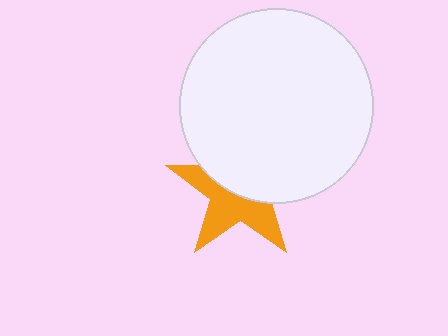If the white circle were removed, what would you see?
You would see the complete orange star.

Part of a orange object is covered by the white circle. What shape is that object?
It is a star.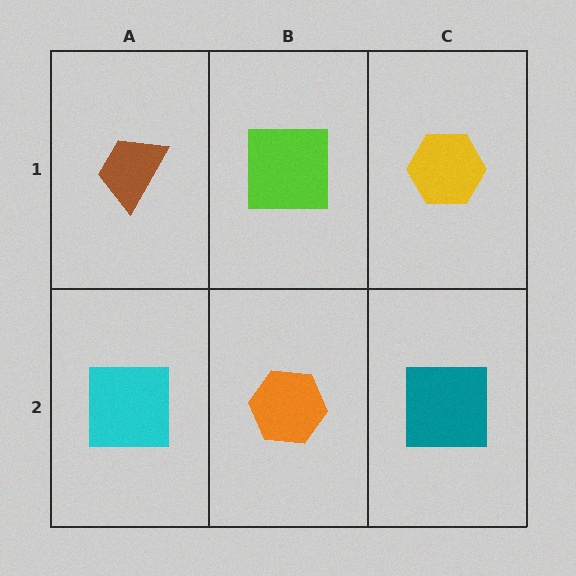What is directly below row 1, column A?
A cyan square.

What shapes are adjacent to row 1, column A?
A cyan square (row 2, column A), a lime square (row 1, column B).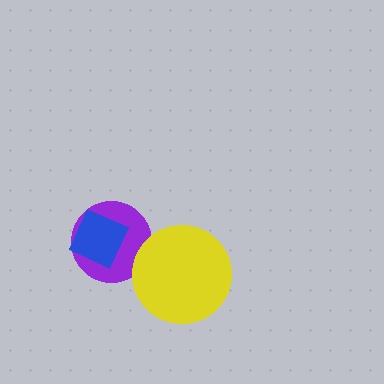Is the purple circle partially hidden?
Yes, it is partially covered by another shape.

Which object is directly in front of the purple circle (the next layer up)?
The blue diamond is directly in front of the purple circle.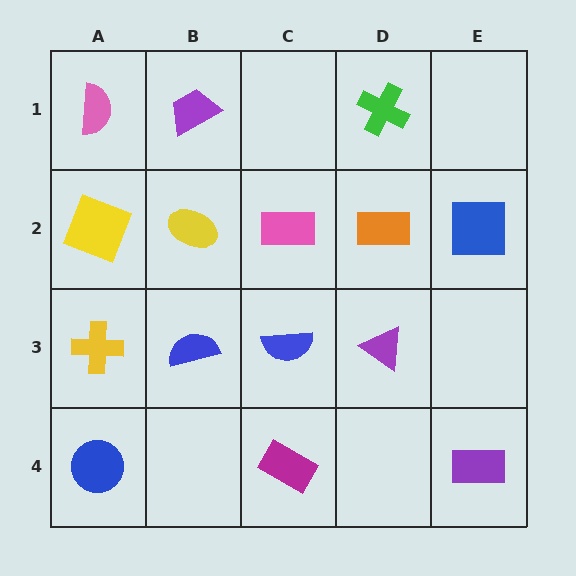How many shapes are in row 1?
3 shapes.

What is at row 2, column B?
A yellow ellipse.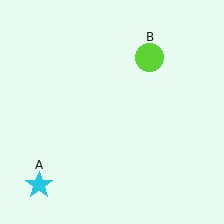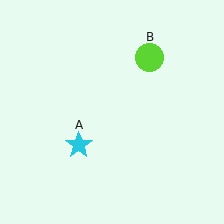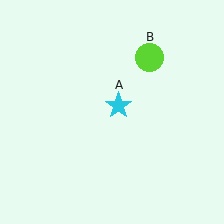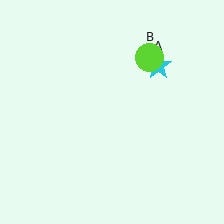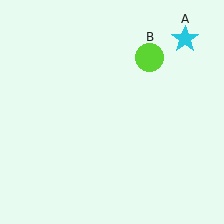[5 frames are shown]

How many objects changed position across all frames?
1 object changed position: cyan star (object A).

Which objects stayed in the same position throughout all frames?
Lime circle (object B) remained stationary.